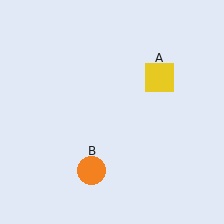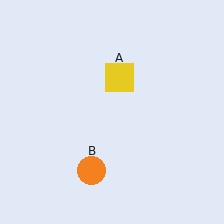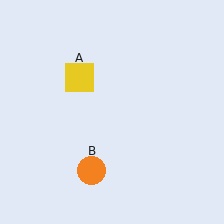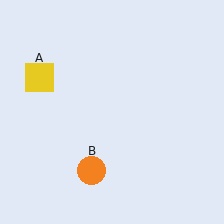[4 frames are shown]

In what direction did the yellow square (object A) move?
The yellow square (object A) moved left.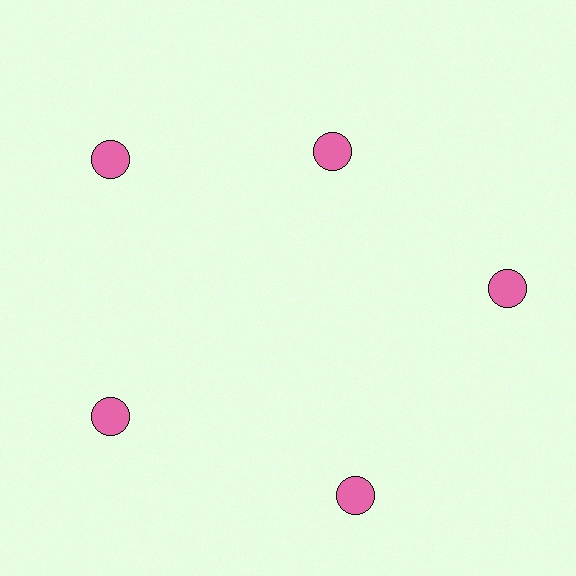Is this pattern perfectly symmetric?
No. The 5 pink circles are arranged in a ring, but one element near the 1 o'clock position is pulled inward toward the center, breaking the 5-fold rotational symmetry.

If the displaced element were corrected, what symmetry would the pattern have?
It would have 5-fold rotational symmetry — the pattern would map onto itself every 72 degrees.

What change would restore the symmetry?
The symmetry would be restored by moving it outward, back onto the ring so that all 5 circles sit at equal angles and equal distance from the center.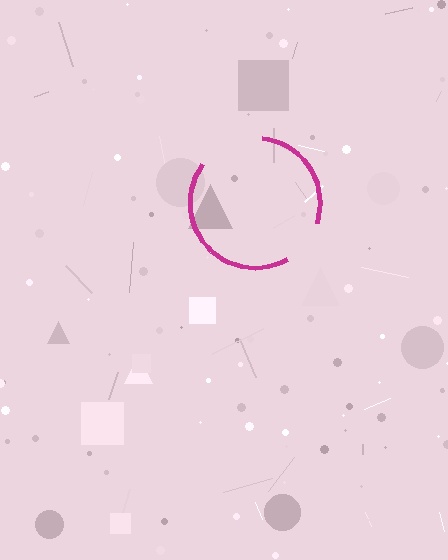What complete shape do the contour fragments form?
The contour fragments form a circle.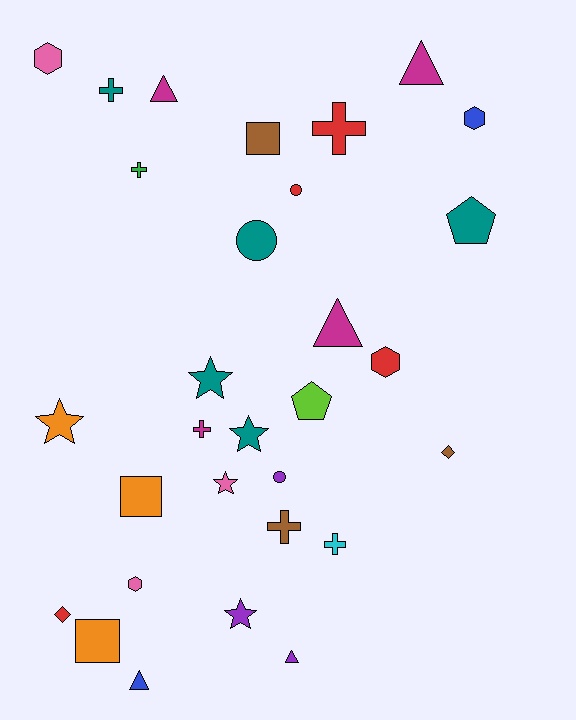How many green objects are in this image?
There is 1 green object.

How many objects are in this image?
There are 30 objects.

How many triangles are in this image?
There are 5 triangles.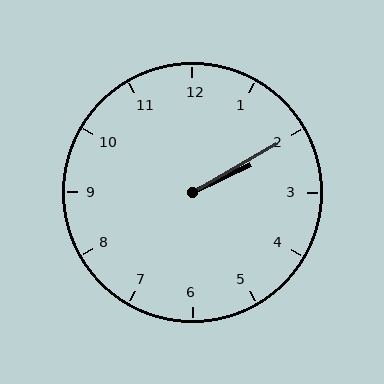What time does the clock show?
2:10.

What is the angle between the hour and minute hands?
Approximately 5 degrees.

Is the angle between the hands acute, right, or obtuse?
It is acute.